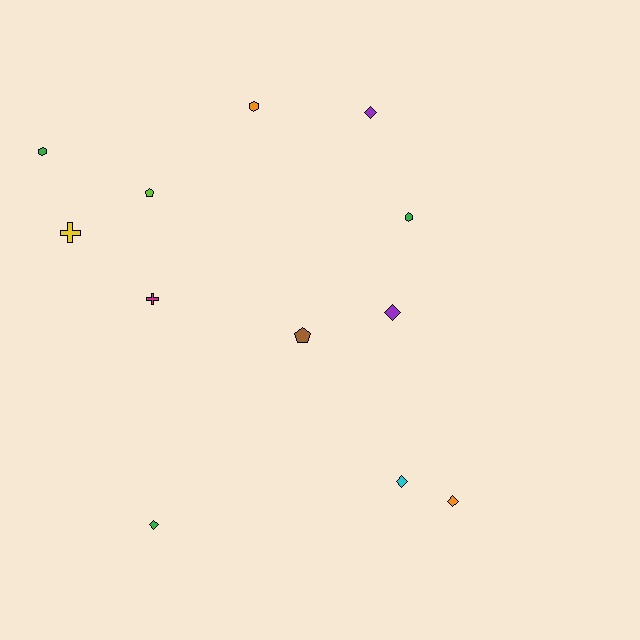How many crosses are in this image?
There are 2 crosses.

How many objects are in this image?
There are 12 objects.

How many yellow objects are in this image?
There is 1 yellow object.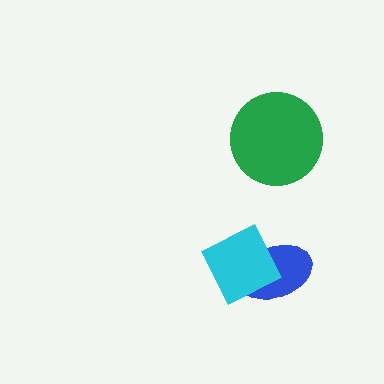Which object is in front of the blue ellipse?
The cyan diamond is in front of the blue ellipse.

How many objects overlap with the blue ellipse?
1 object overlaps with the blue ellipse.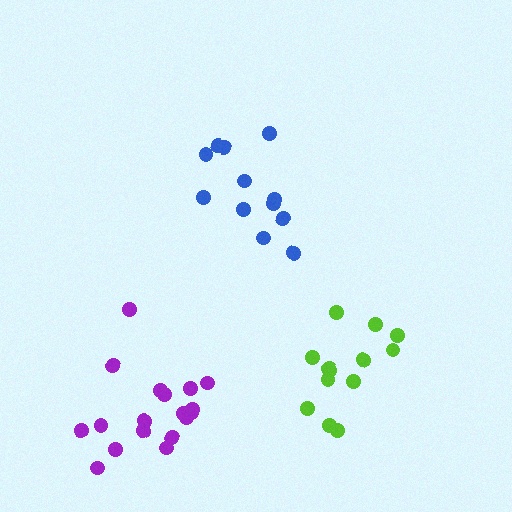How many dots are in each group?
Group 1: 12 dots, Group 2: 13 dots, Group 3: 18 dots (43 total).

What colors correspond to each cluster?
The clusters are colored: blue, lime, purple.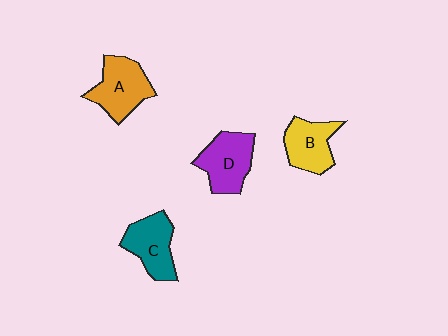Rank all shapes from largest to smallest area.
From largest to smallest: A (orange), D (purple), C (teal), B (yellow).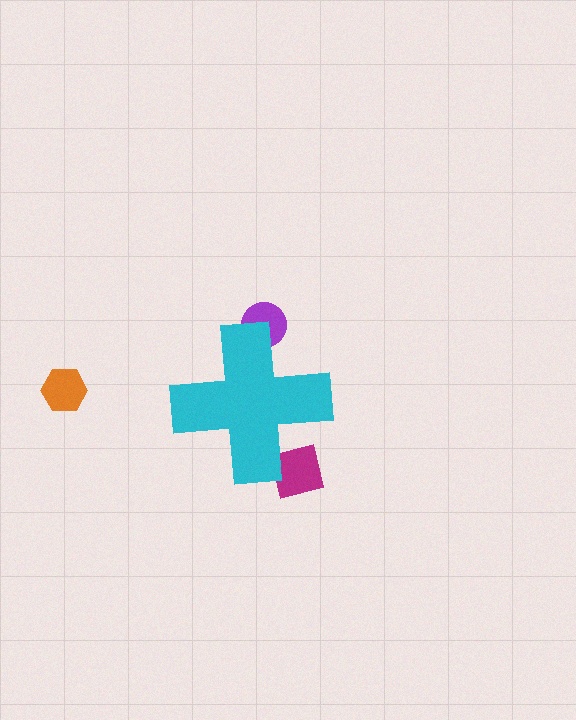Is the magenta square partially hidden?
Yes, the magenta square is partially hidden behind the cyan cross.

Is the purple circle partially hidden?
Yes, the purple circle is partially hidden behind the cyan cross.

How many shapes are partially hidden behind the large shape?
2 shapes are partially hidden.